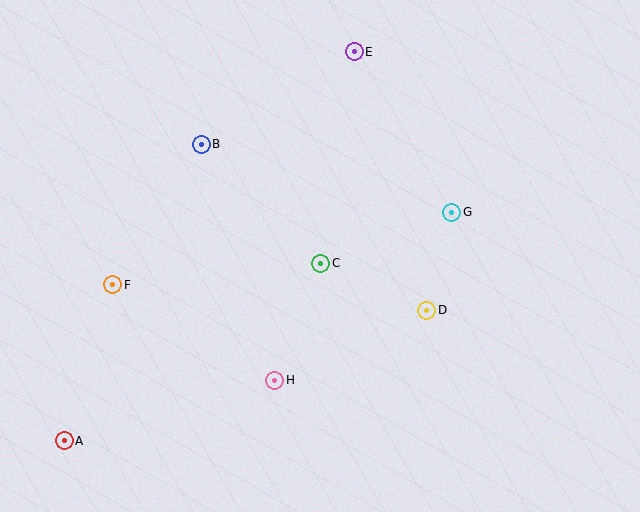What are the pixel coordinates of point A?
Point A is at (64, 441).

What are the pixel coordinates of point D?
Point D is at (427, 310).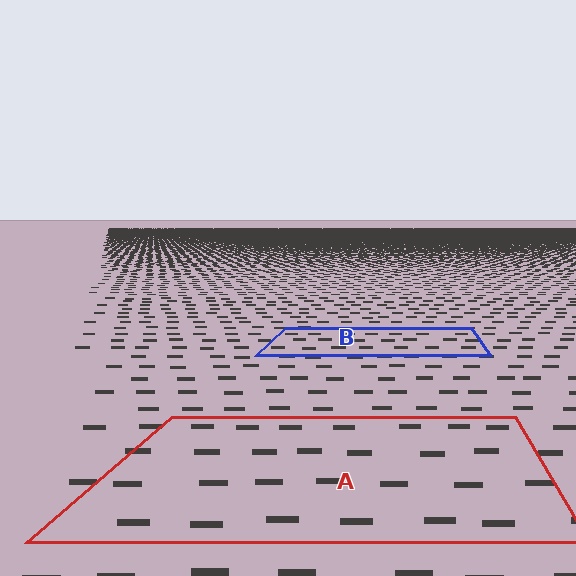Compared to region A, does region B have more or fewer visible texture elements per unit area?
Region B has more texture elements per unit area — they are packed more densely because it is farther away.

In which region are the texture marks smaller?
The texture marks are smaller in region B, because it is farther away.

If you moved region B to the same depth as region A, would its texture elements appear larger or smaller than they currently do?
They would appear larger. At a closer depth, the same texture elements are projected at a bigger on-screen size.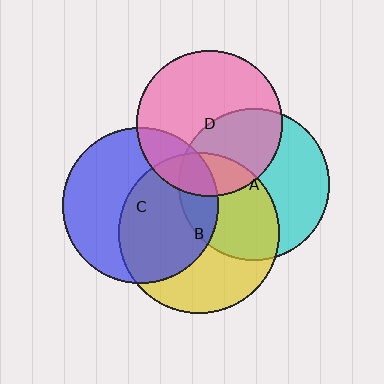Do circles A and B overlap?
Yes.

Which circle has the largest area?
Circle B (yellow).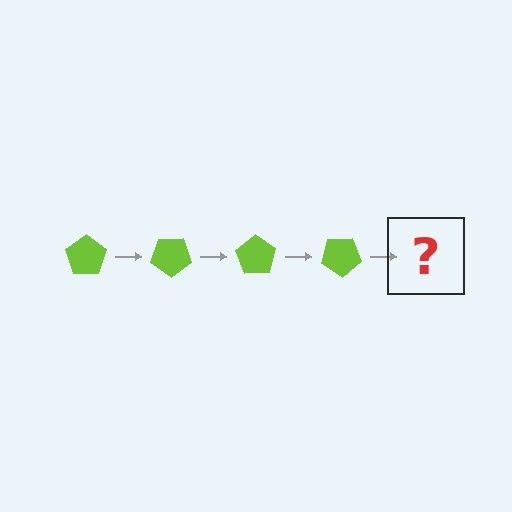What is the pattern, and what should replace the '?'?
The pattern is that the pentagon rotates 35 degrees each step. The '?' should be a lime pentagon rotated 140 degrees.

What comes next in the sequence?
The next element should be a lime pentagon rotated 140 degrees.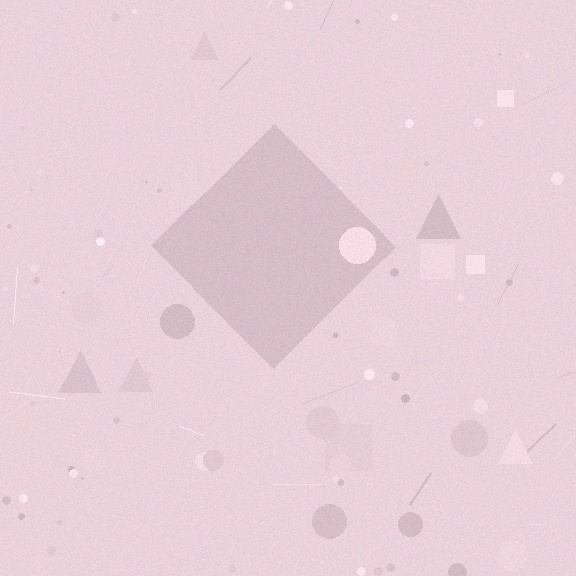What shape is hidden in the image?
A diamond is hidden in the image.